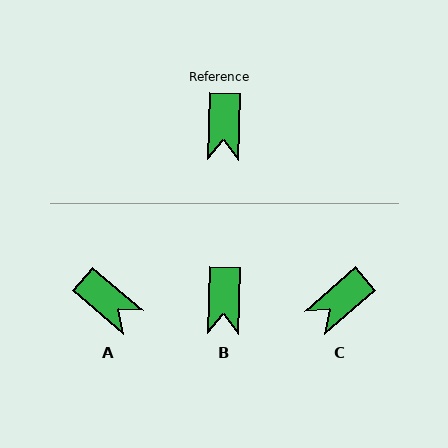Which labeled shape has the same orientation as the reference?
B.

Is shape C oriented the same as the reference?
No, it is off by about 48 degrees.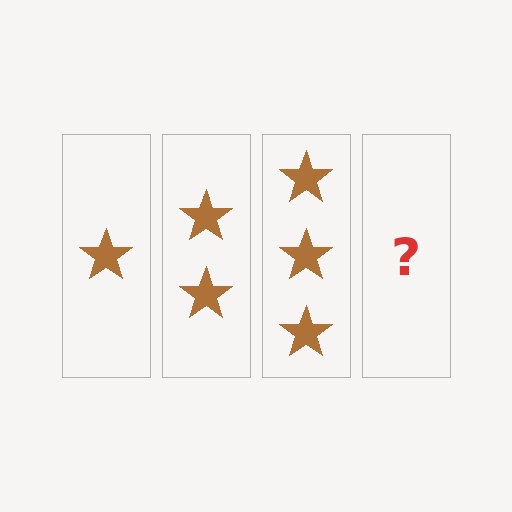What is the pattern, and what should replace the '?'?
The pattern is that each step adds one more star. The '?' should be 4 stars.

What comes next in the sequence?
The next element should be 4 stars.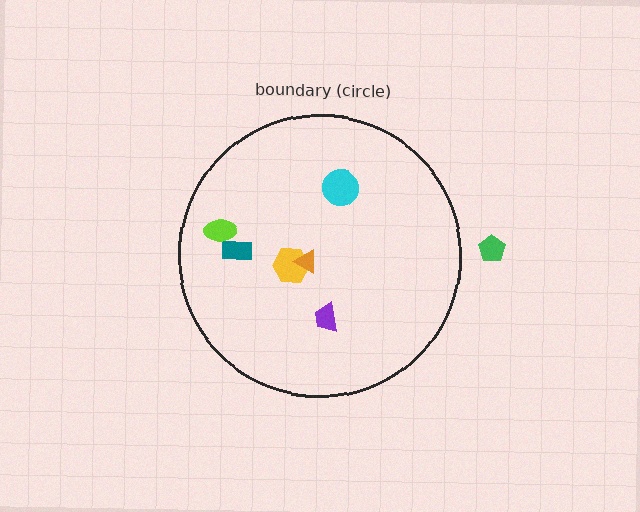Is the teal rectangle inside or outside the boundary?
Inside.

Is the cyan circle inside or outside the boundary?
Inside.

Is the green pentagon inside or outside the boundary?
Outside.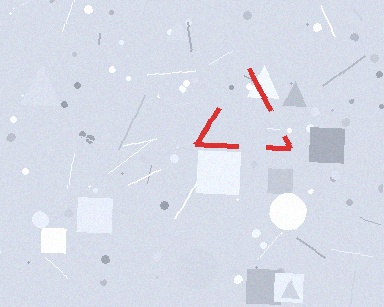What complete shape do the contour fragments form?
The contour fragments form a triangle.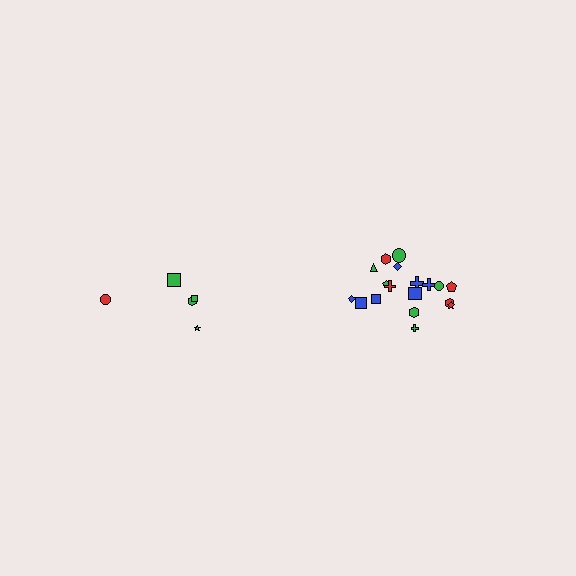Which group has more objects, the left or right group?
The right group.